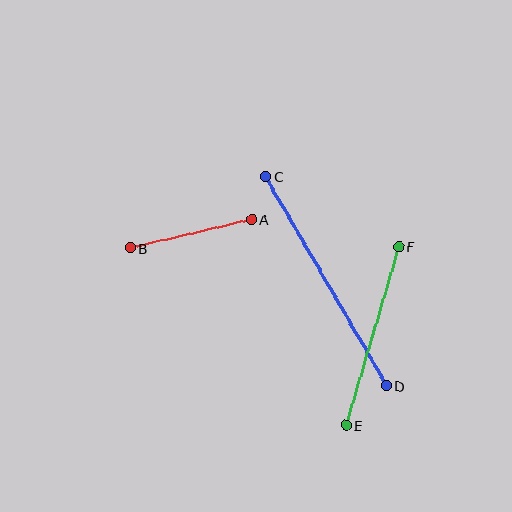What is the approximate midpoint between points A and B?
The midpoint is at approximately (191, 234) pixels.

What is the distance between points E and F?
The distance is approximately 186 pixels.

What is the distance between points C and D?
The distance is approximately 241 pixels.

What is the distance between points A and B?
The distance is approximately 125 pixels.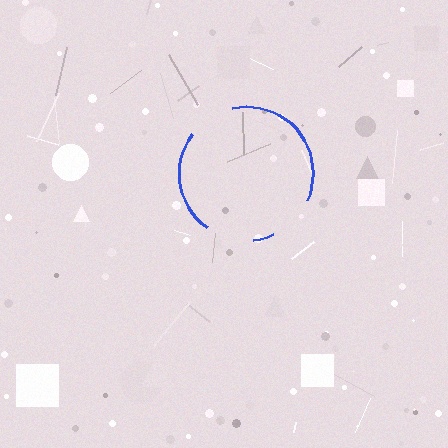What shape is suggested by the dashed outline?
The dashed outline suggests a circle.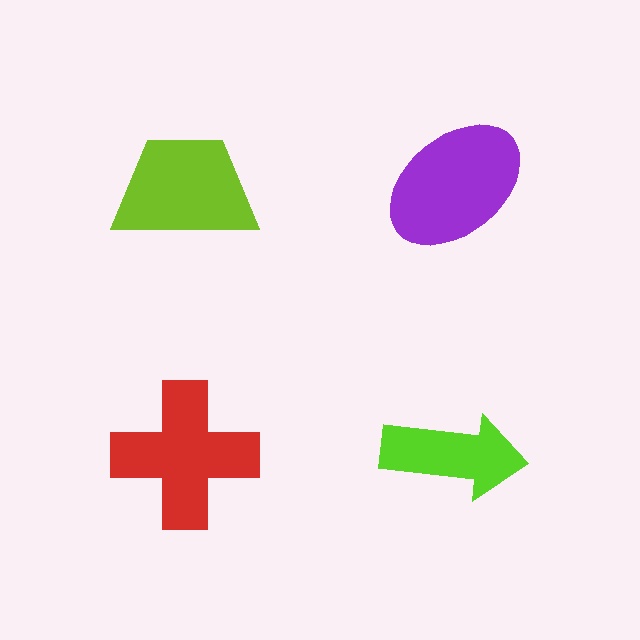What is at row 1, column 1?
A lime trapezoid.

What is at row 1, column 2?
A purple ellipse.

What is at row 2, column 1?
A red cross.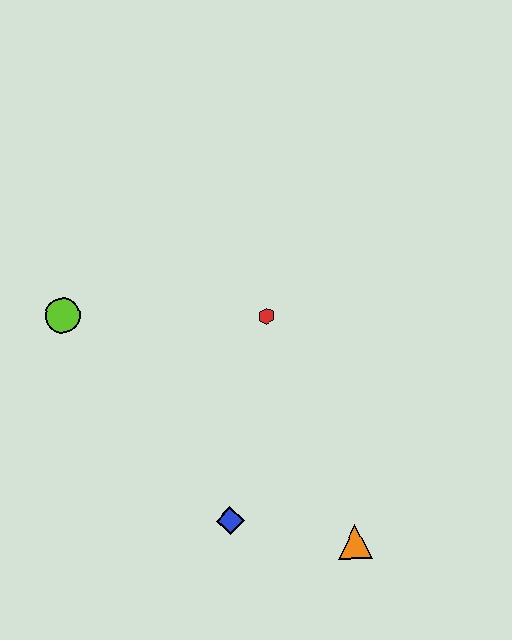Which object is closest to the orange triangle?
The blue diamond is closest to the orange triangle.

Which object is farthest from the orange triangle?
The lime circle is farthest from the orange triangle.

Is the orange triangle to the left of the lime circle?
No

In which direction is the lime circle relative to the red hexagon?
The lime circle is to the left of the red hexagon.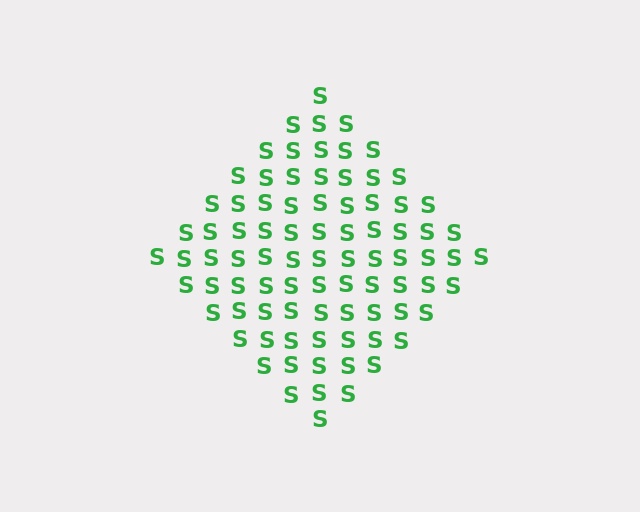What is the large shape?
The large shape is a diamond.